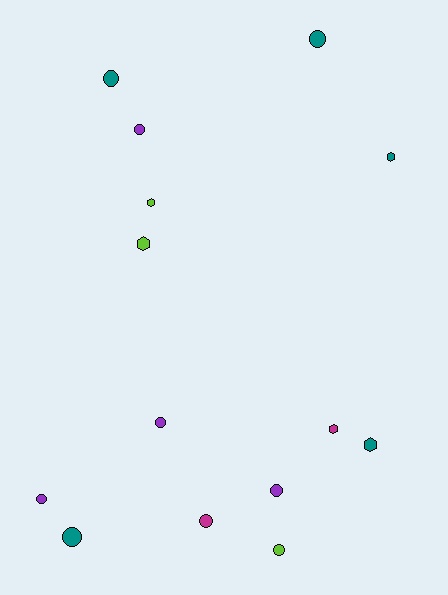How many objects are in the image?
There are 14 objects.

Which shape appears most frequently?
Circle, with 9 objects.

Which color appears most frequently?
Teal, with 5 objects.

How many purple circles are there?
There are 4 purple circles.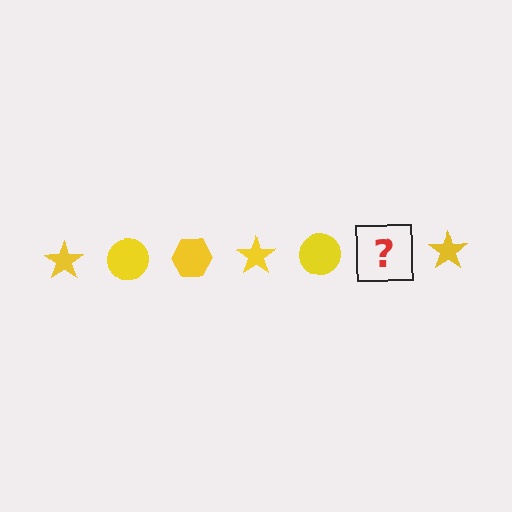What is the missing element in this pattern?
The missing element is a yellow hexagon.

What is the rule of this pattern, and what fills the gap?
The rule is that the pattern cycles through star, circle, hexagon shapes in yellow. The gap should be filled with a yellow hexagon.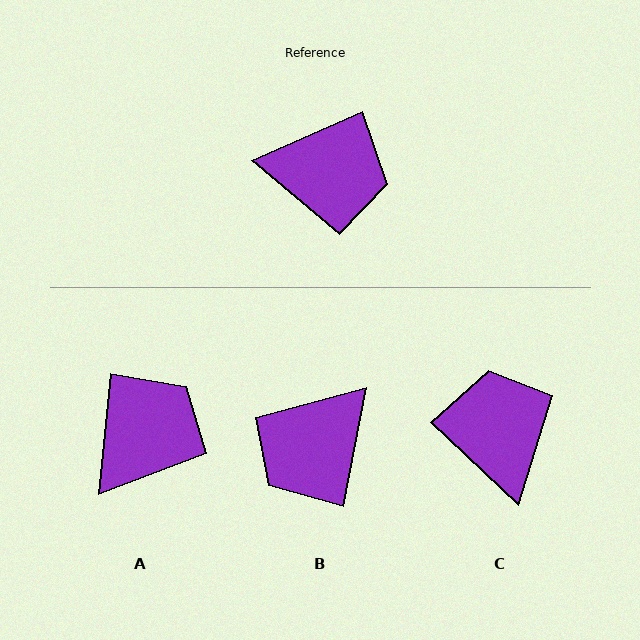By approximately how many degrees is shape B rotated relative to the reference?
Approximately 125 degrees clockwise.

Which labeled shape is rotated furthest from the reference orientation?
B, about 125 degrees away.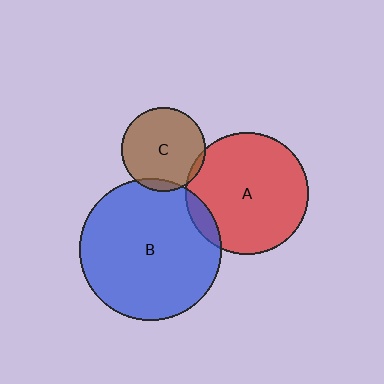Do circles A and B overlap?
Yes.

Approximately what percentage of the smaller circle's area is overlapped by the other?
Approximately 10%.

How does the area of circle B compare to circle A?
Approximately 1.3 times.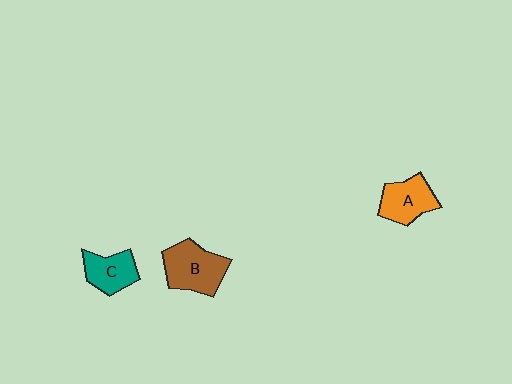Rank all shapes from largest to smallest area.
From largest to smallest: B (brown), A (orange), C (teal).